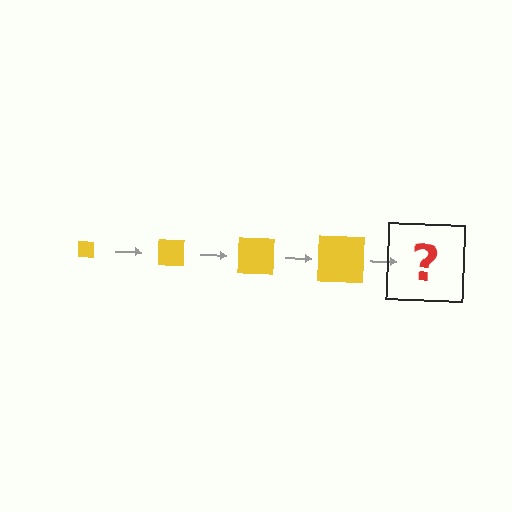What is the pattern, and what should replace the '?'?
The pattern is that the square gets progressively larger each step. The '?' should be a yellow square, larger than the previous one.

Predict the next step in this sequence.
The next step is a yellow square, larger than the previous one.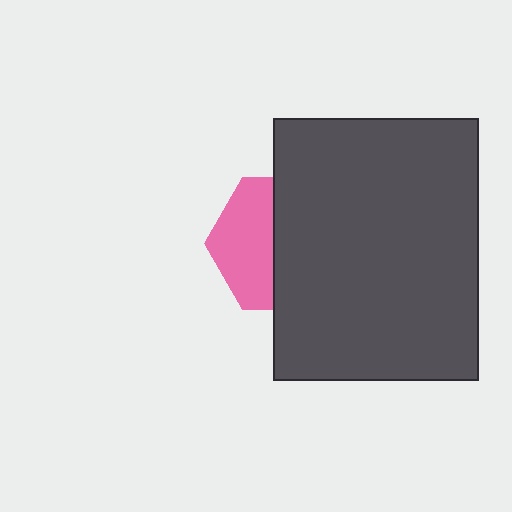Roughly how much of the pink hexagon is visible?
A small part of it is visible (roughly 44%).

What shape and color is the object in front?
The object in front is a dark gray rectangle.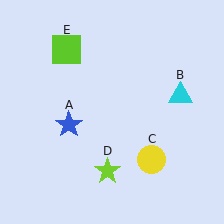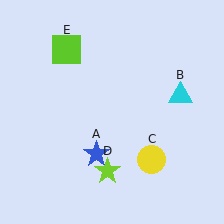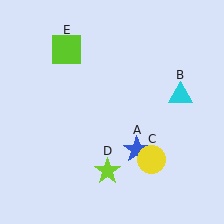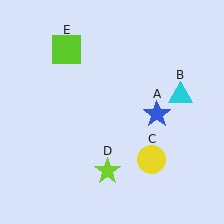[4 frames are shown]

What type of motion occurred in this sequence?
The blue star (object A) rotated counterclockwise around the center of the scene.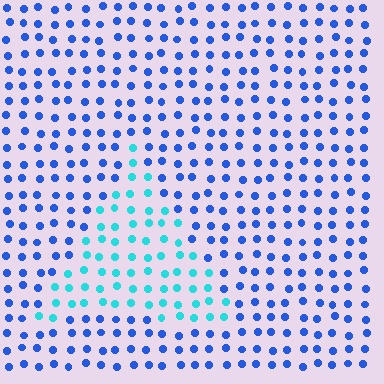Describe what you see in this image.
The image is filled with small blue elements in a uniform arrangement. A triangle-shaped region is visible where the elements are tinted to a slightly different hue, forming a subtle color boundary.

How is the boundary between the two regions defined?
The boundary is defined purely by a slight shift in hue (about 43 degrees). Spacing, size, and orientation are identical on both sides.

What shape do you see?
I see a triangle.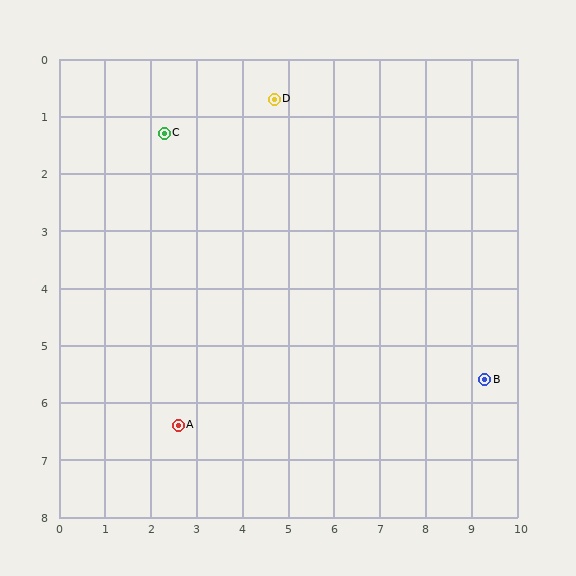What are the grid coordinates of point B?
Point B is at approximately (9.3, 5.6).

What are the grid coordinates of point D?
Point D is at approximately (4.7, 0.7).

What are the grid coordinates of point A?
Point A is at approximately (2.6, 6.4).